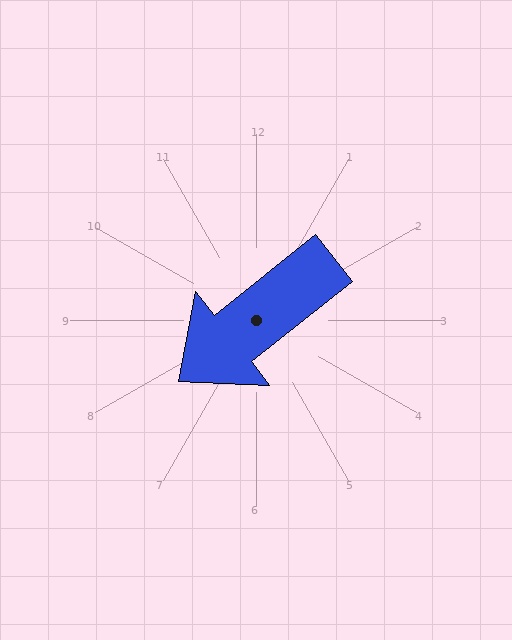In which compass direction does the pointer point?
Southwest.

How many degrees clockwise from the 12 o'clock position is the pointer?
Approximately 232 degrees.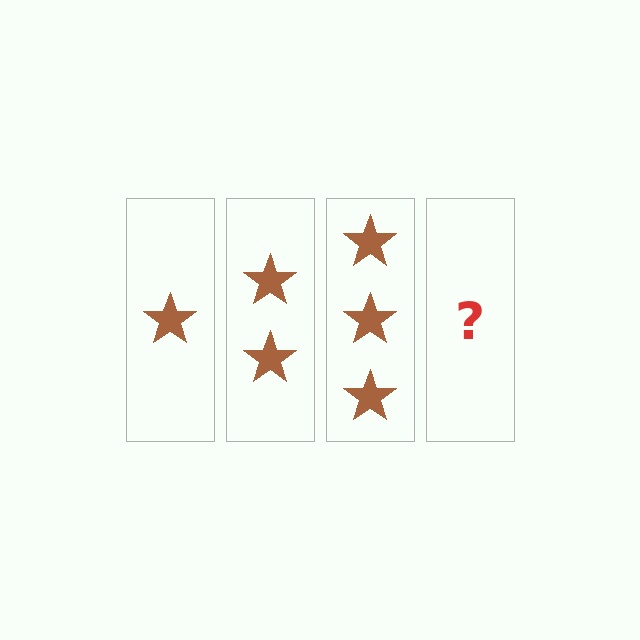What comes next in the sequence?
The next element should be 4 stars.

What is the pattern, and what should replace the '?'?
The pattern is that each step adds one more star. The '?' should be 4 stars.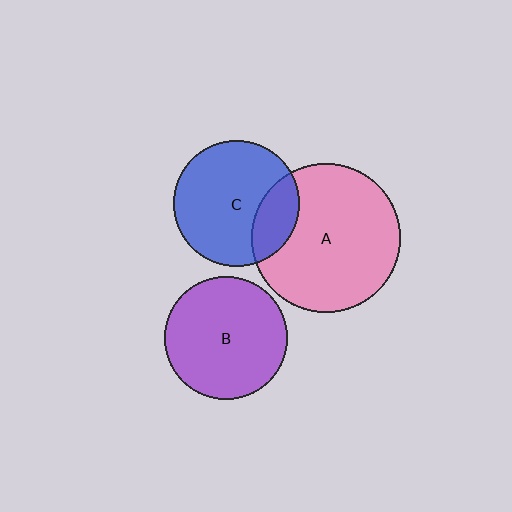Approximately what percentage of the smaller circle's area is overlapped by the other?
Approximately 25%.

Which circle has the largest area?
Circle A (pink).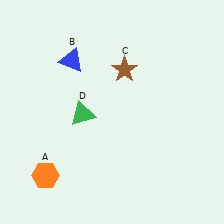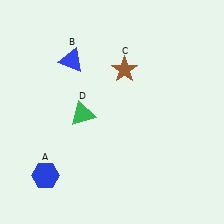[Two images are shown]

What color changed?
The hexagon (A) changed from orange in Image 1 to blue in Image 2.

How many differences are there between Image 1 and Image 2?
There is 1 difference between the two images.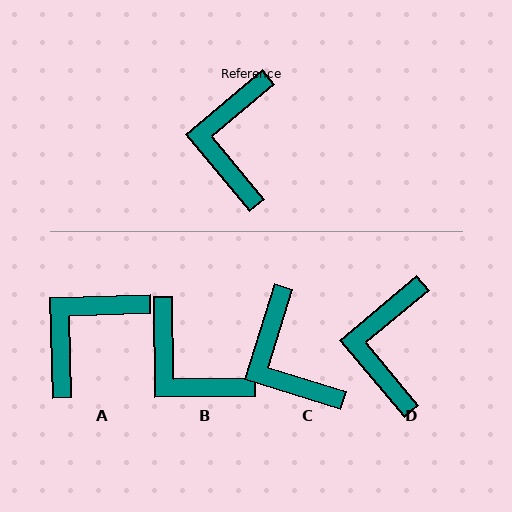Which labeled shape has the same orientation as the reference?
D.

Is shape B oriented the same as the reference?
No, it is off by about 51 degrees.